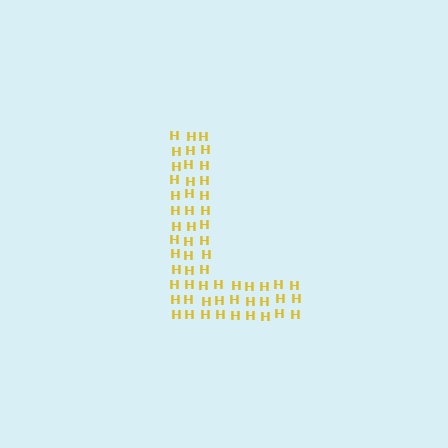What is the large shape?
The large shape is the letter L.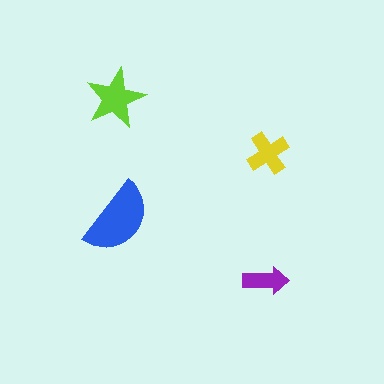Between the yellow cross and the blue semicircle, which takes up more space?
The blue semicircle.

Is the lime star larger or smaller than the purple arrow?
Larger.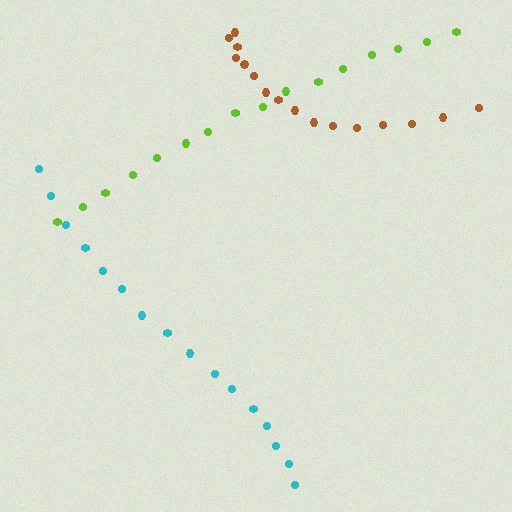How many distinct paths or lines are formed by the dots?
There are 3 distinct paths.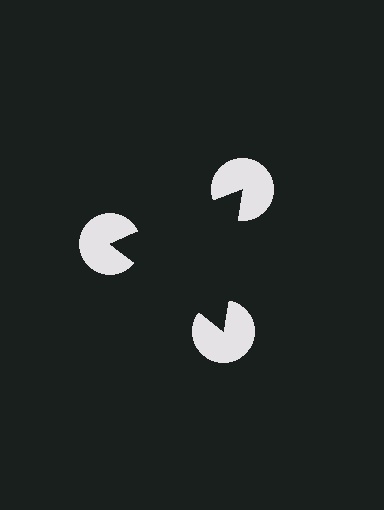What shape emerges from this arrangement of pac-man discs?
An illusory triangle — its edges are inferred from the aligned wedge cuts in the pac-man discs, not physically drawn.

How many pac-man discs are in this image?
There are 3 — one at each vertex of the illusory triangle.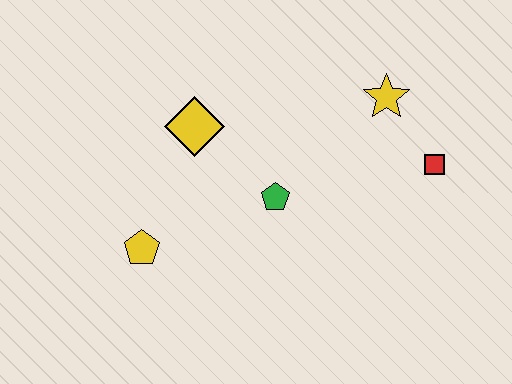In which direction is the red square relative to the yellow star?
The red square is below the yellow star.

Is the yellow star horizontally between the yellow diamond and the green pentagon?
No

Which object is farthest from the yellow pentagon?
The red square is farthest from the yellow pentagon.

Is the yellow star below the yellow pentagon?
No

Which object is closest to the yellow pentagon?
The yellow diamond is closest to the yellow pentagon.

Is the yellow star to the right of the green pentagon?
Yes